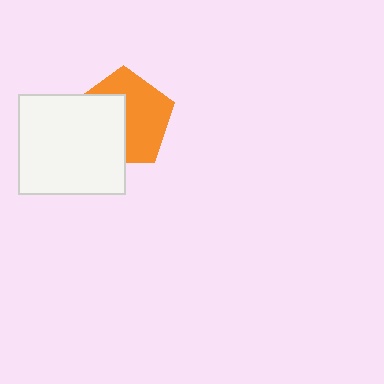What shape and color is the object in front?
The object in front is a white rectangle.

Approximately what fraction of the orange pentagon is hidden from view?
Roughly 44% of the orange pentagon is hidden behind the white rectangle.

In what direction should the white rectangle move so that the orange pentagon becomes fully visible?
The white rectangle should move toward the lower-left. That is the shortest direction to clear the overlap and leave the orange pentagon fully visible.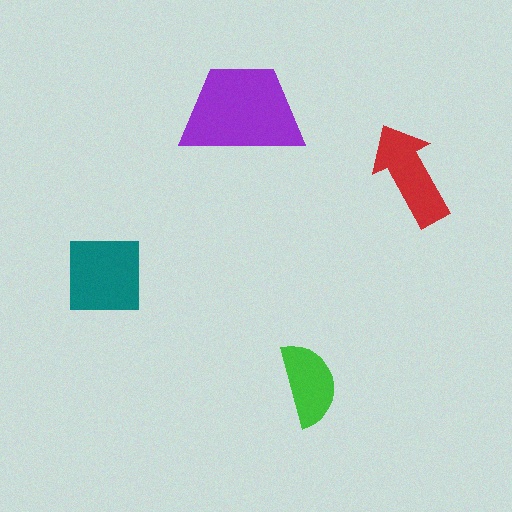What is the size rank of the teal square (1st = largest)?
2nd.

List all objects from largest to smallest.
The purple trapezoid, the teal square, the red arrow, the green semicircle.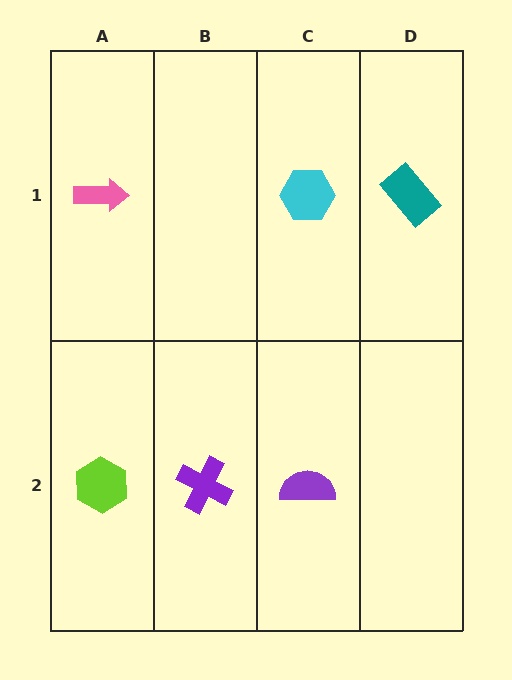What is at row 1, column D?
A teal rectangle.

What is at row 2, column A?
A lime hexagon.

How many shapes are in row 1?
3 shapes.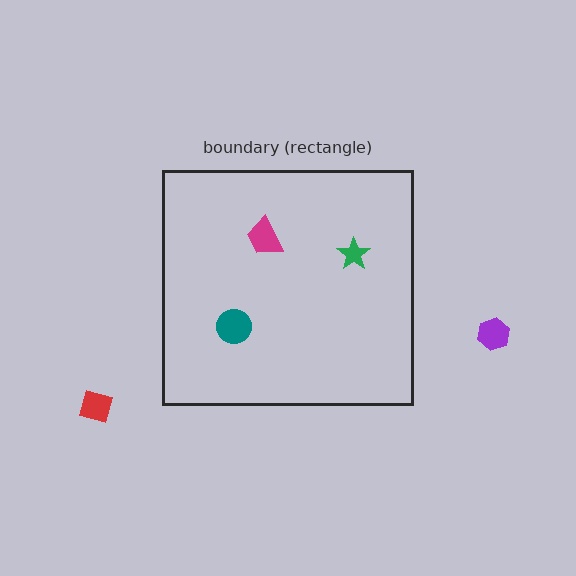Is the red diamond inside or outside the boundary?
Outside.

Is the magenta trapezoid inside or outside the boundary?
Inside.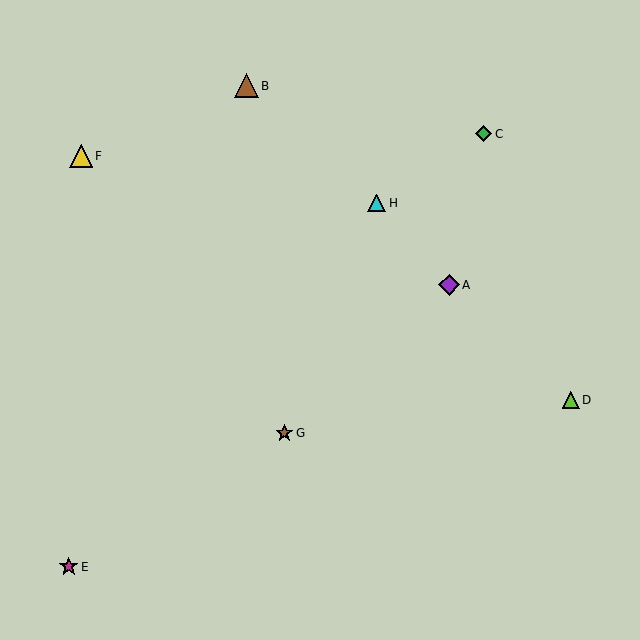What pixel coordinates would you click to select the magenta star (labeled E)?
Click at (69, 567) to select the magenta star E.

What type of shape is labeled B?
Shape B is a brown triangle.